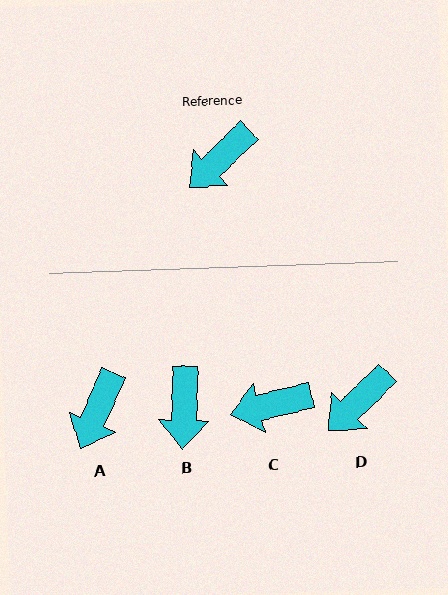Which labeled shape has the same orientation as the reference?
D.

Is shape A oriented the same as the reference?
No, it is off by about 23 degrees.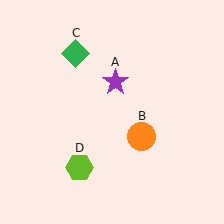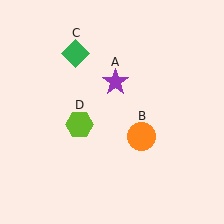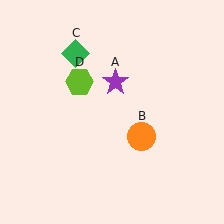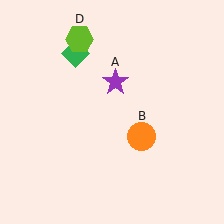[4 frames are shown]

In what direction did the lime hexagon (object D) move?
The lime hexagon (object D) moved up.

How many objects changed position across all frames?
1 object changed position: lime hexagon (object D).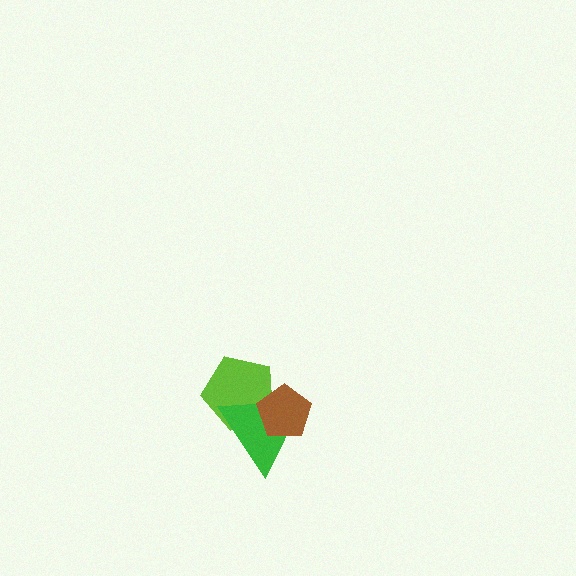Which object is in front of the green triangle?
The brown pentagon is in front of the green triangle.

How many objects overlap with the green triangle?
2 objects overlap with the green triangle.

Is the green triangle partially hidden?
Yes, it is partially covered by another shape.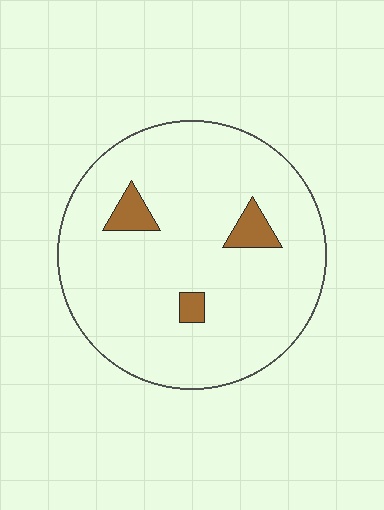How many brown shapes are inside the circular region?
3.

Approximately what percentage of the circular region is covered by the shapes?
Approximately 5%.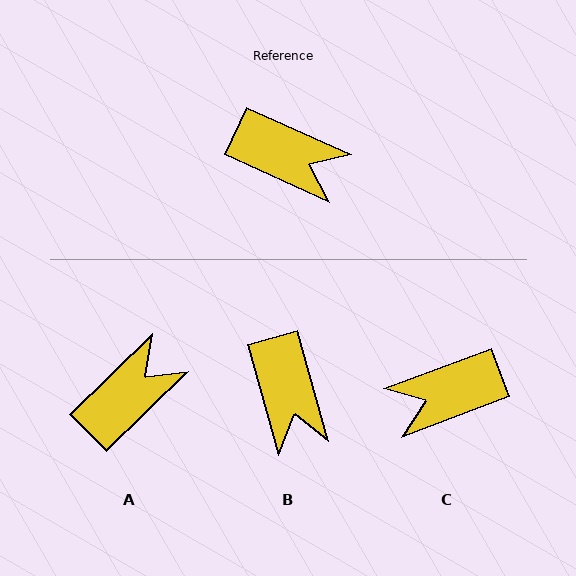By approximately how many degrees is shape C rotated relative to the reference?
Approximately 135 degrees clockwise.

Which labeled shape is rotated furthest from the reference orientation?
C, about 135 degrees away.